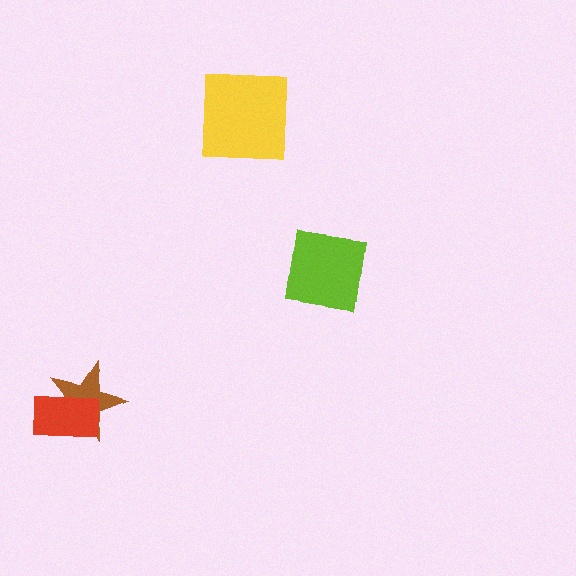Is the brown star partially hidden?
Yes, it is partially covered by another shape.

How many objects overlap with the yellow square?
0 objects overlap with the yellow square.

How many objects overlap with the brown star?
1 object overlaps with the brown star.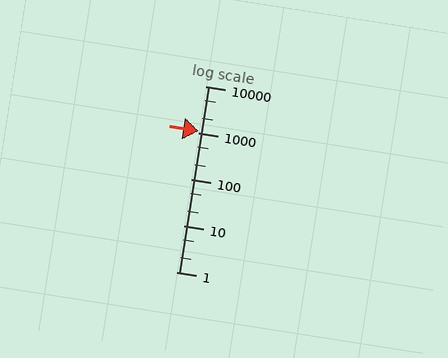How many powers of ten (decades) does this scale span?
The scale spans 4 decades, from 1 to 10000.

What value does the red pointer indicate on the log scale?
The pointer indicates approximately 1100.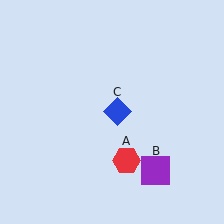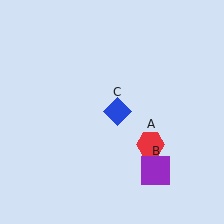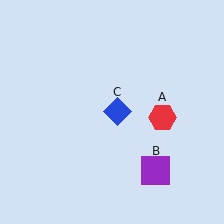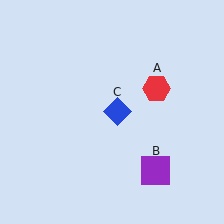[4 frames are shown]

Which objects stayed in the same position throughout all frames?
Purple square (object B) and blue diamond (object C) remained stationary.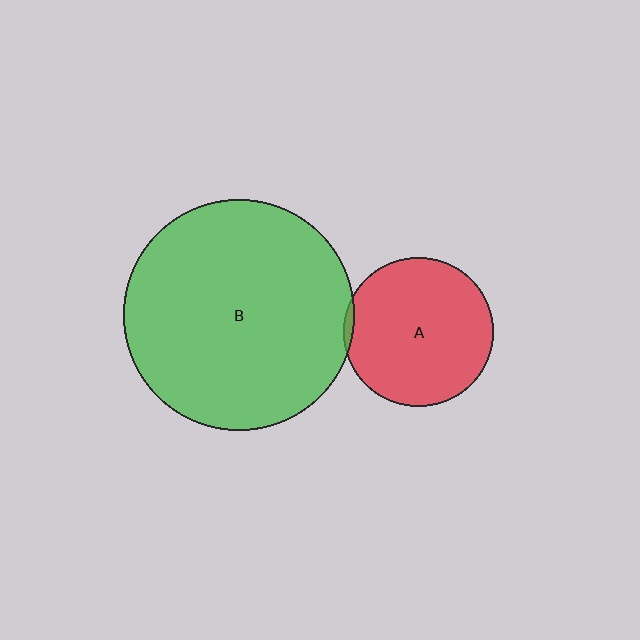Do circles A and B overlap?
Yes.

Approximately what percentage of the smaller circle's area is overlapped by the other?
Approximately 5%.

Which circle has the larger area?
Circle B (green).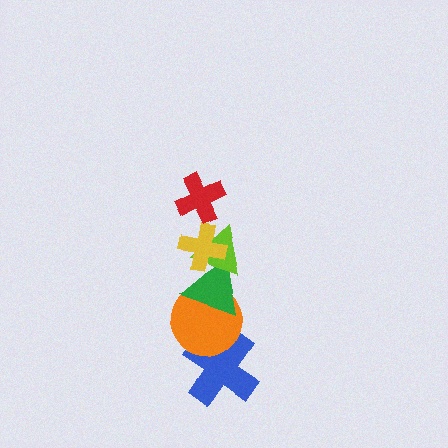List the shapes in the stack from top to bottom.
From top to bottom: the red cross, the yellow cross, the lime triangle, the green triangle, the orange circle, the blue cross.